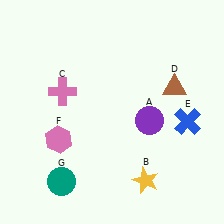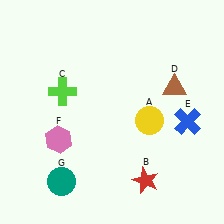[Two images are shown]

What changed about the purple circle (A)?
In Image 1, A is purple. In Image 2, it changed to yellow.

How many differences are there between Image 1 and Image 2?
There are 3 differences between the two images.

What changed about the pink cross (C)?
In Image 1, C is pink. In Image 2, it changed to lime.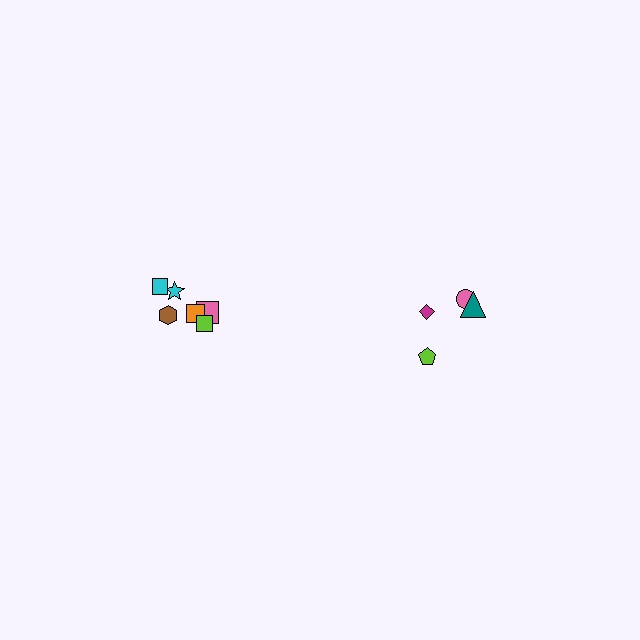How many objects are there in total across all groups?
There are 10 objects.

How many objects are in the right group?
There are 4 objects.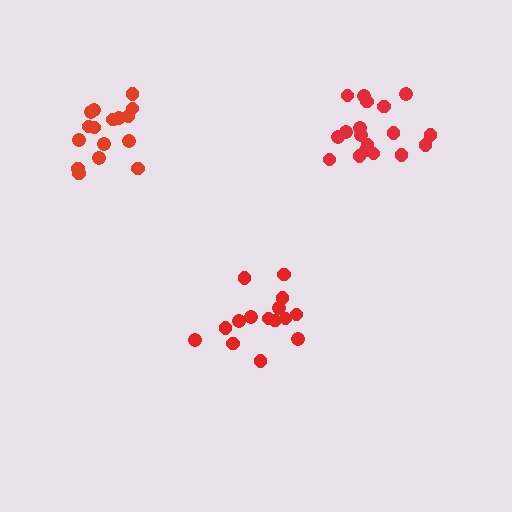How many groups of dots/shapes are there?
There are 3 groups.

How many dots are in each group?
Group 1: 18 dots, Group 2: 15 dots, Group 3: 16 dots (49 total).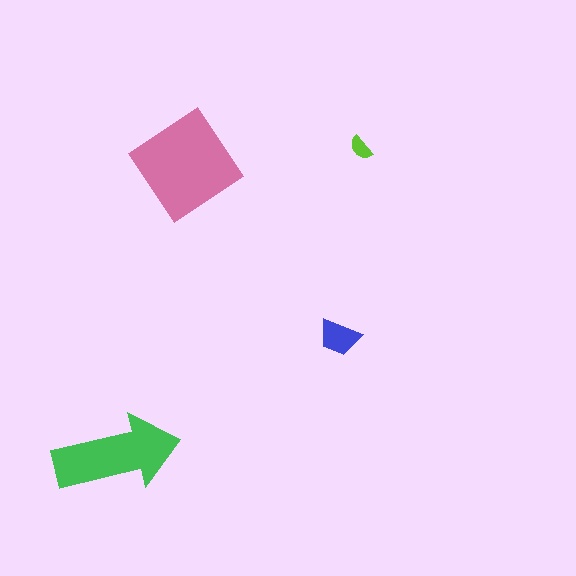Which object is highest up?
The lime semicircle is topmost.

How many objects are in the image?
There are 4 objects in the image.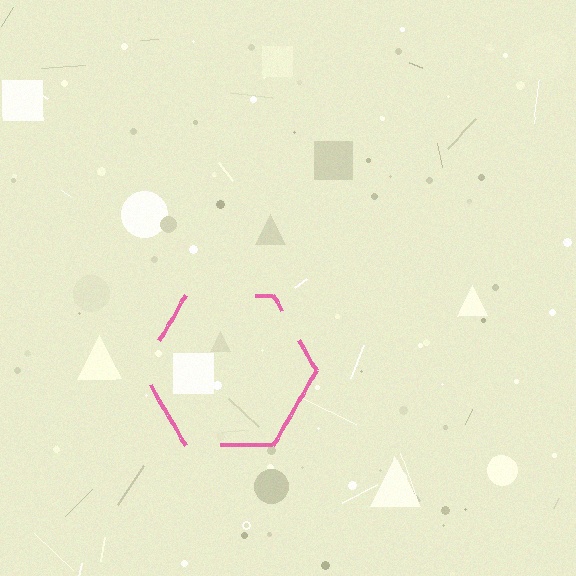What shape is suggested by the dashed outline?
The dashed outline suggests a hexagon.